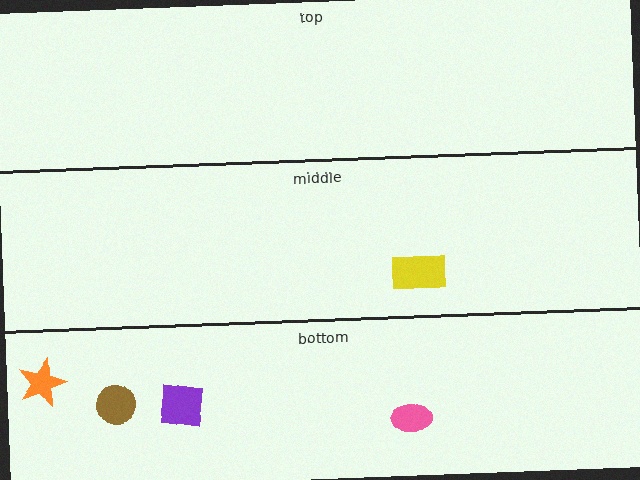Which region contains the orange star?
The bottom region.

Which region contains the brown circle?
The bottom region.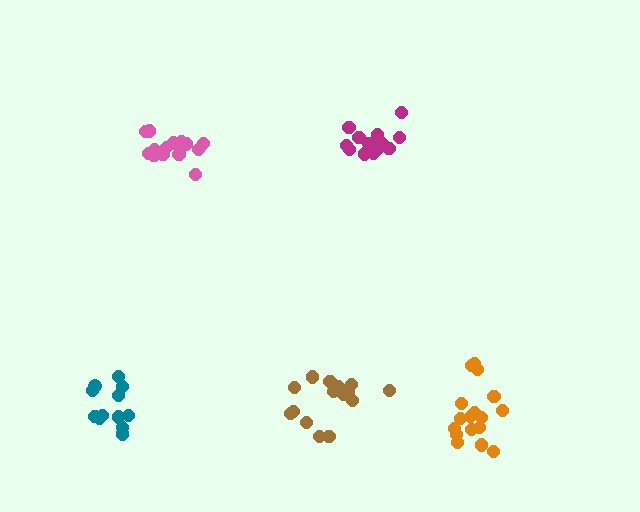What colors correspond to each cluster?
The clusters are colored: pink, brown, orange, magenta, teal.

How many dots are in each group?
Group 1: 16 dots, Group 2: 15 dots, Group 3: 17 dots, Group 4: 14 dots, Group 5: 12 dots (74 total).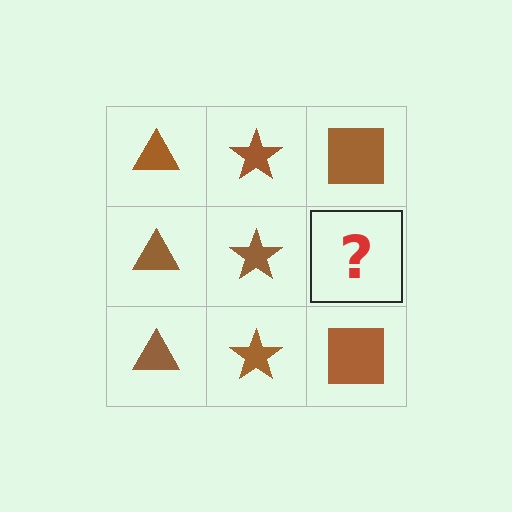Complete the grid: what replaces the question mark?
The question mark should be replaced with a brown square.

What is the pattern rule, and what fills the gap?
The rule is that each column has a consistent shape. The gap should be filled with a brown square.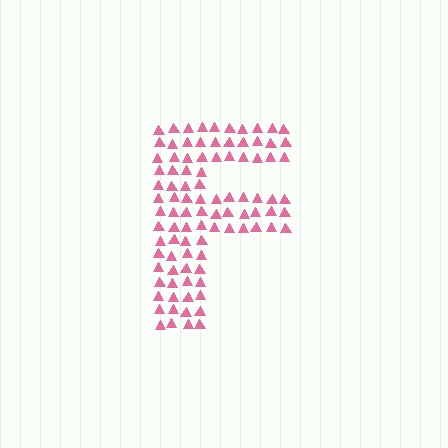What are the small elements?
The small elements are triangles.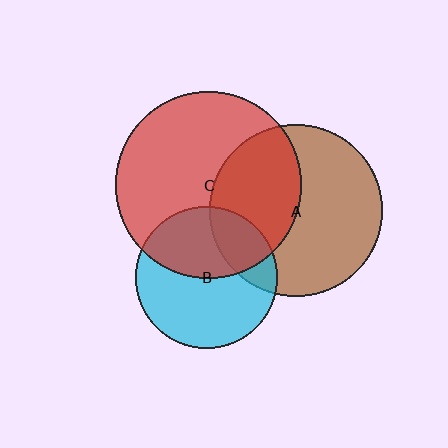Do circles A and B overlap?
Yes.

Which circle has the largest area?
Circle C (red).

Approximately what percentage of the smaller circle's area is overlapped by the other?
Approximately 20%.